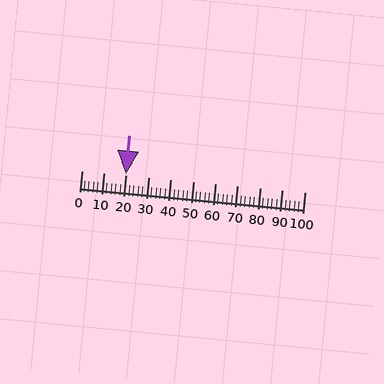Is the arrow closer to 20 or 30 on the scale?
The arrow is closer to 20.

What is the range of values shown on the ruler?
The ruler shows values from 0 to 100.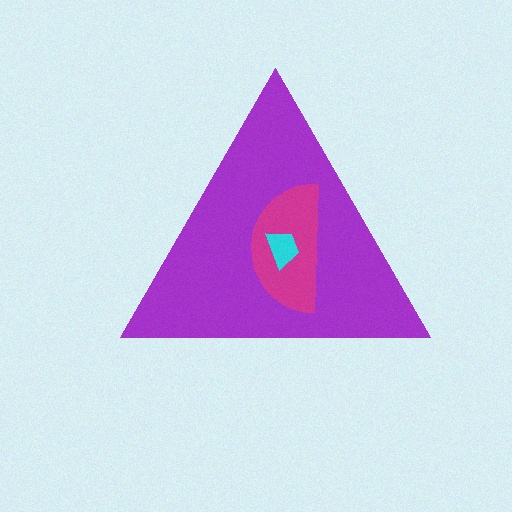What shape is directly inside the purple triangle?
The magenta semicircle.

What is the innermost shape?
The cyan trapezoid.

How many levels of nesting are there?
3.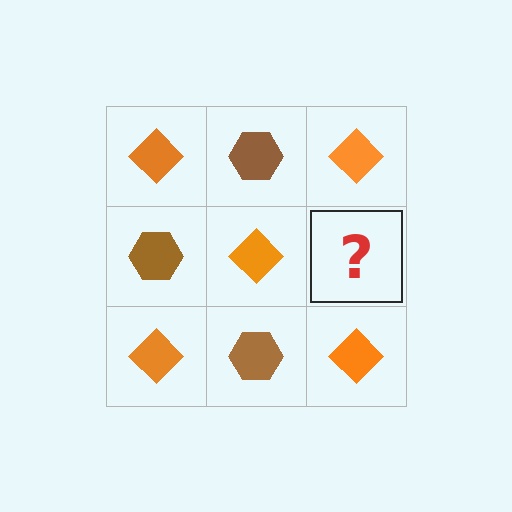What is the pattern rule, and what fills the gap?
The rule is that it alternates orange diamond and brown hexagon in a checkerboard pattern. The gap should be filled with a brown hexagon.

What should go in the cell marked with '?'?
The missing cell should contain a brown hexagon.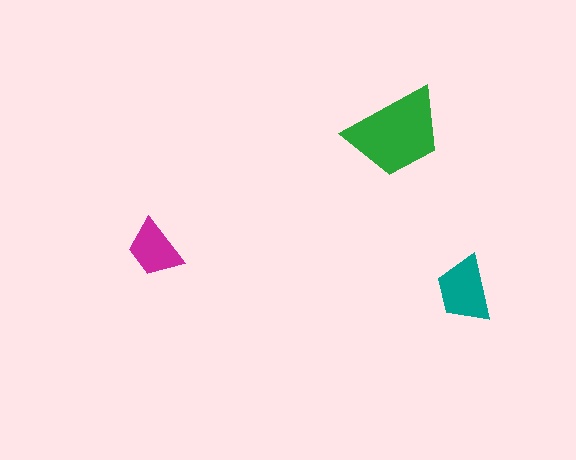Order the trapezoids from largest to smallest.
the green one, the teal one, the magenta one.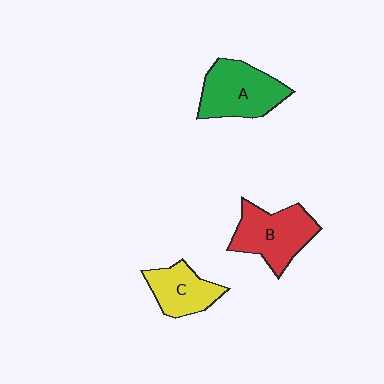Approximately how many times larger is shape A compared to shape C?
Approximately 1.4 times.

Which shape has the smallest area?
Shape C (yellow).